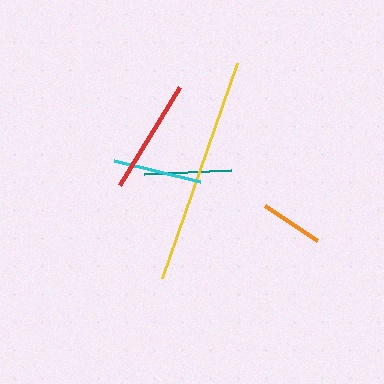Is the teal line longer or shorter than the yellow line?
The yellow line is longer than the teal line.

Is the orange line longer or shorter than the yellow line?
The yellow line is longer than the orange line.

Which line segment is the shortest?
The orange line is the shortest at approximately 63 pixels.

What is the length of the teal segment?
The teal segment is approximately 87 pixels long.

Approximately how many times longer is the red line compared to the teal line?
The red line is approximately 1.3 times the length of the teal line.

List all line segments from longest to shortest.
From longest to shortest: yellow, red, cyan, teal, orange.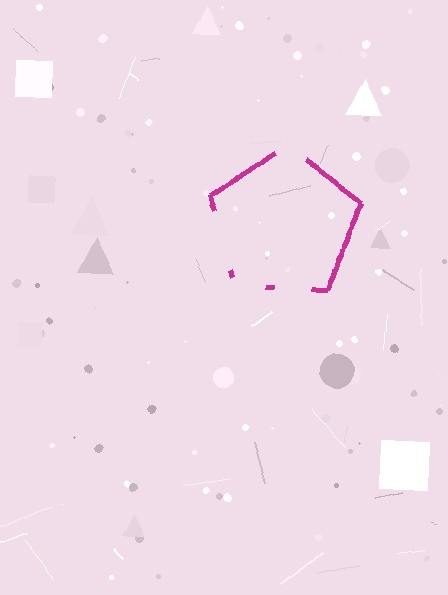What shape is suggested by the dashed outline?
The dashed outline suggests a pentagon.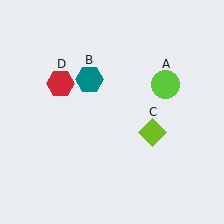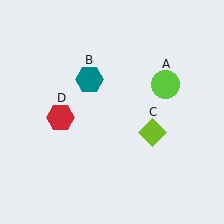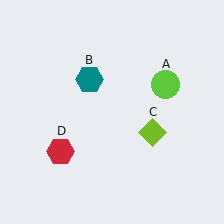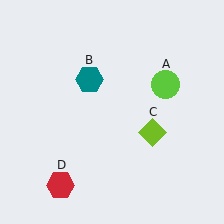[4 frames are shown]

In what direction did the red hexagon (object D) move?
The red hexagon (object D) moved down.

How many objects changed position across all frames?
1 object changed position: red hexagon (object D).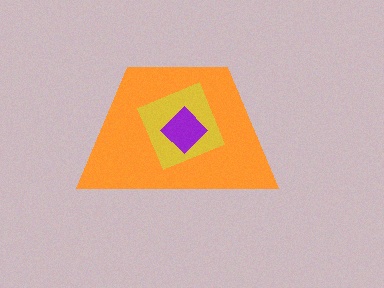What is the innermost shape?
The purple diamond.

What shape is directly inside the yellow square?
The purple diamond.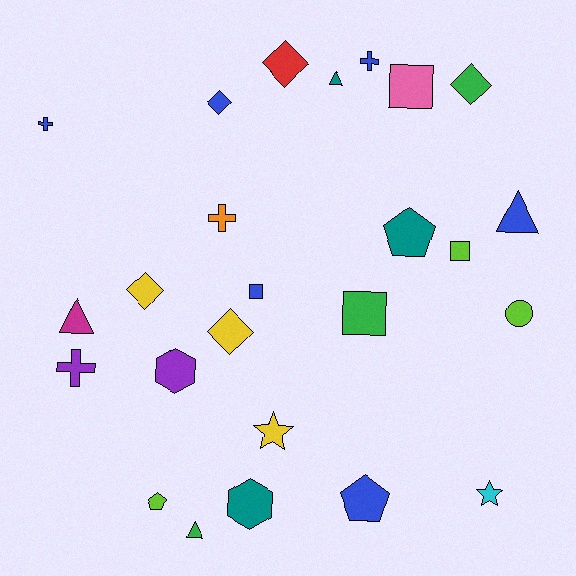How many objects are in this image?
There are 25 objects.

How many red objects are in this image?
There is 1 red object.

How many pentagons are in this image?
There are 3 pentagons.